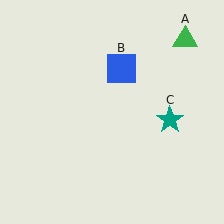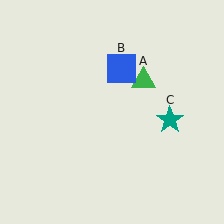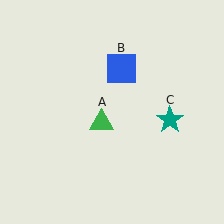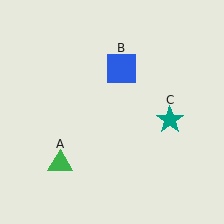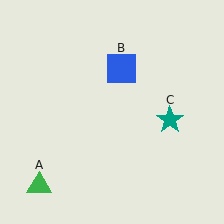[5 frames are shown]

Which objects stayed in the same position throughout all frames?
Blue square (object B) and teal star (object C) remained stationary.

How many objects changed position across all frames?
1 object changed position: green triangle (object A).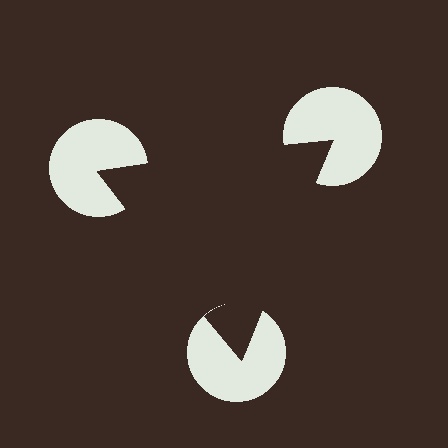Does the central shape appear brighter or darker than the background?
It typically appears slightly darker than the background, even though no actual brightness change is drawn.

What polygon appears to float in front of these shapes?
An illusory triangle — its edges are inferred from the aligned wedge cuts in the pac-man discs, not physically drawn.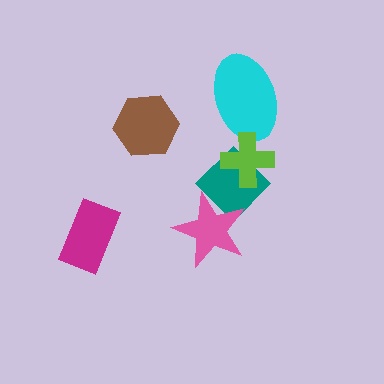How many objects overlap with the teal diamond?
2 objects overlap with the teal diamond.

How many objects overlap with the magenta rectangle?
0 objects overlap with the magenta rectangle.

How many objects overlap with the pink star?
1 object overlaps with the pink star.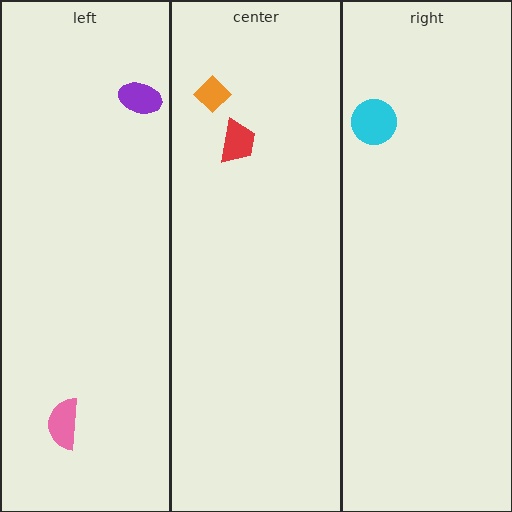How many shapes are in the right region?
1.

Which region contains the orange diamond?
The center region.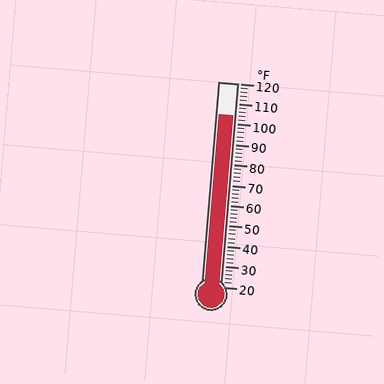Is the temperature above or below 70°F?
The temperature is above 70°F.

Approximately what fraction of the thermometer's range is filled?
The thermometer is filled to approximately 85% of its range.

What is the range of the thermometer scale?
The thermometer scale ranges from 20°F to 120°F.